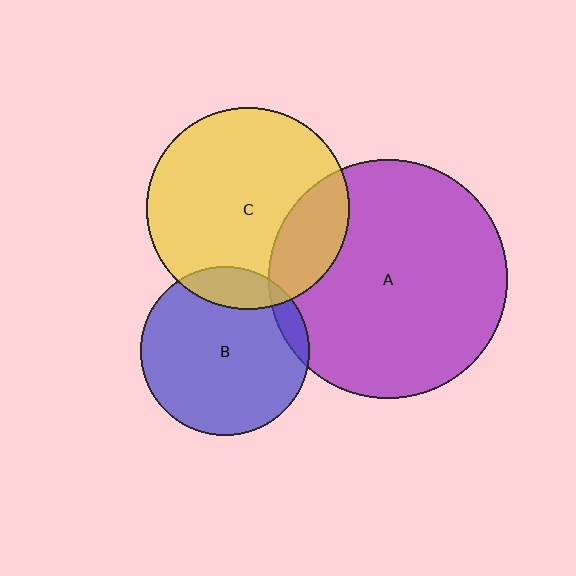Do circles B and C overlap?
Yes.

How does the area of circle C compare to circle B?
Approximately 1.4 times.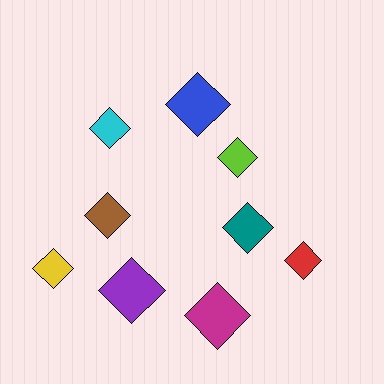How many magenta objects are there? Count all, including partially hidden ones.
There is 1 magenta object.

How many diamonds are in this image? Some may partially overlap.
There are 9 diamonds.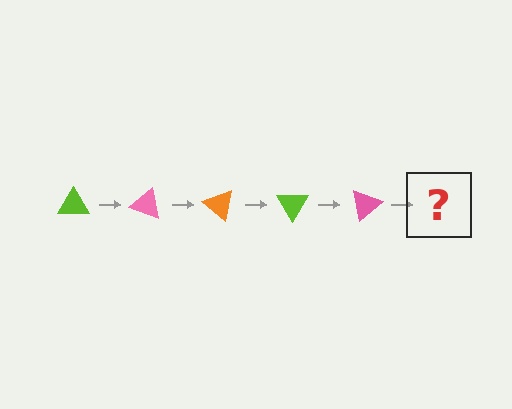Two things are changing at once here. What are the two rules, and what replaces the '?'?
The two rules are that it rotates 20 degrees each step and the color cycles through lime, pink, and orange. The '?' should be an orange triangle, rotated 100 degrees from the start.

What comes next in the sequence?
The next element should be an orange triangle, rotated 100 degrees from the start.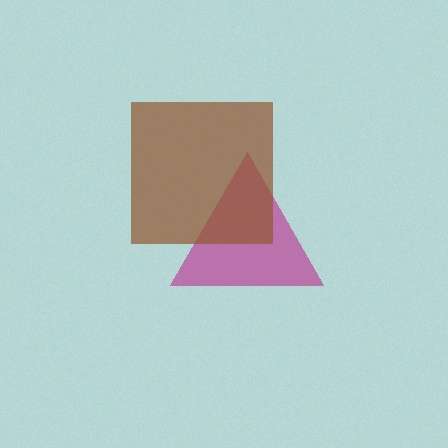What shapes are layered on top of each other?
The layered shapes are: a magenta triangle, a brown square.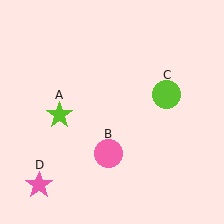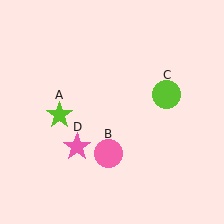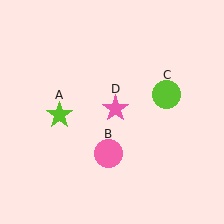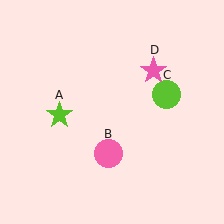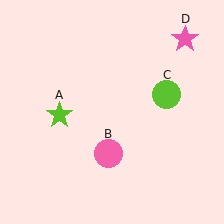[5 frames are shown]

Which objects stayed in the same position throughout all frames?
Lime star (object A) and pink circle (object B) and lime circle (object C) remained stationary.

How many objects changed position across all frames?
1 object changed position: pink star (object D).